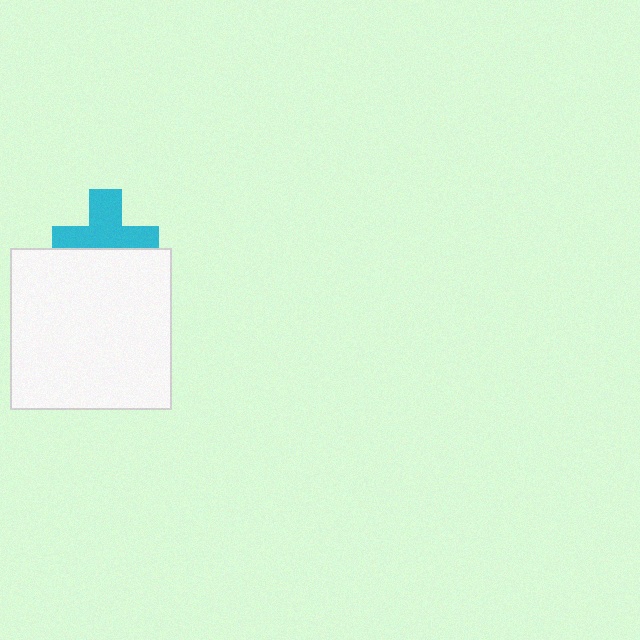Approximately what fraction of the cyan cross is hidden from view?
Roughly 39% of the cyan cross is hidden behind the white square.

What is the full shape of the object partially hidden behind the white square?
The partially hidden object is a cyan cross.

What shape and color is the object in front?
The object in front is a white square.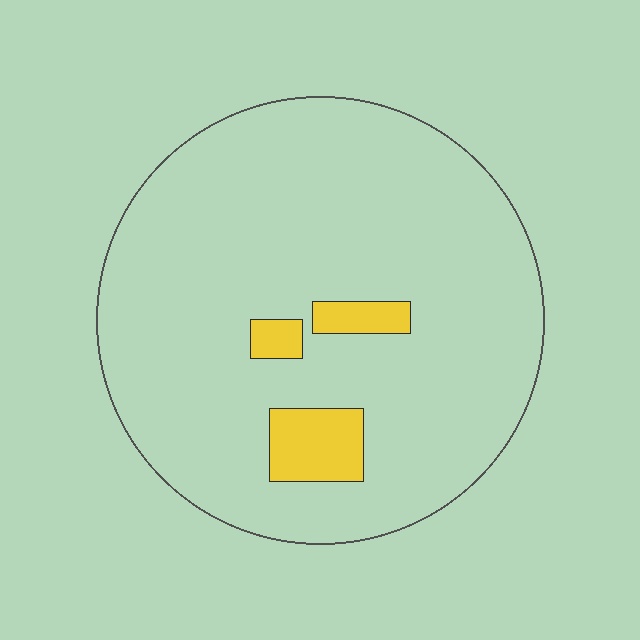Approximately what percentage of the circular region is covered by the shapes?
Approximately 10%.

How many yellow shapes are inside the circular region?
3.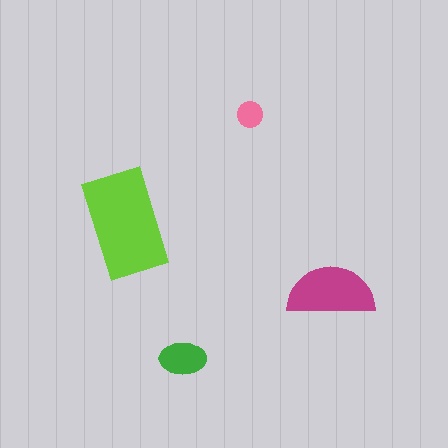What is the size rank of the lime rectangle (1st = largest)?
1st.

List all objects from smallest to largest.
The pink circle, the green ellipse, the magenta semicircle, the lime rectangle.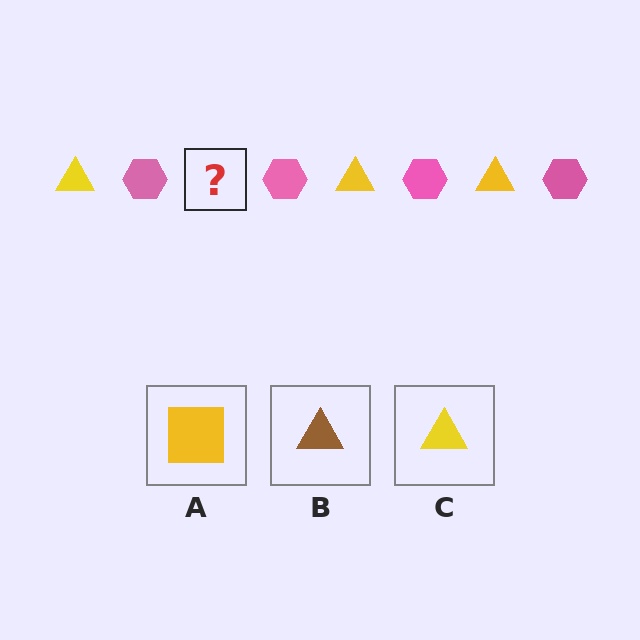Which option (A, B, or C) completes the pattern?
C.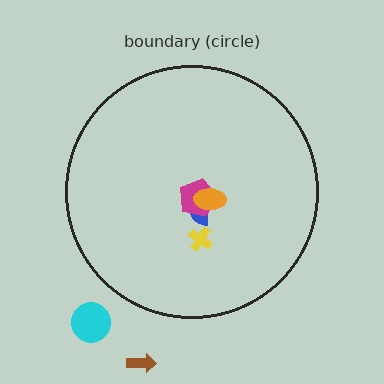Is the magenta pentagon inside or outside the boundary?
Inside.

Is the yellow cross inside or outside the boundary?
Inside.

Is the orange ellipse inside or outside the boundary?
Inside.